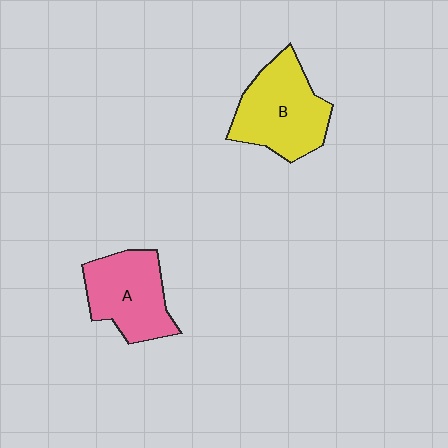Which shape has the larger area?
Shape B (yellow).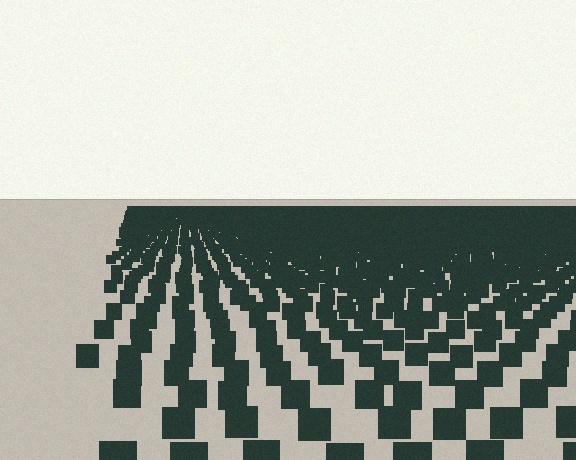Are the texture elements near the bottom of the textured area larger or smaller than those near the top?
Larger. Near the bottom, elements are closer to the viewer and appear at a bigger on-screen size.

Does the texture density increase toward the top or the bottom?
Density increases toward the top.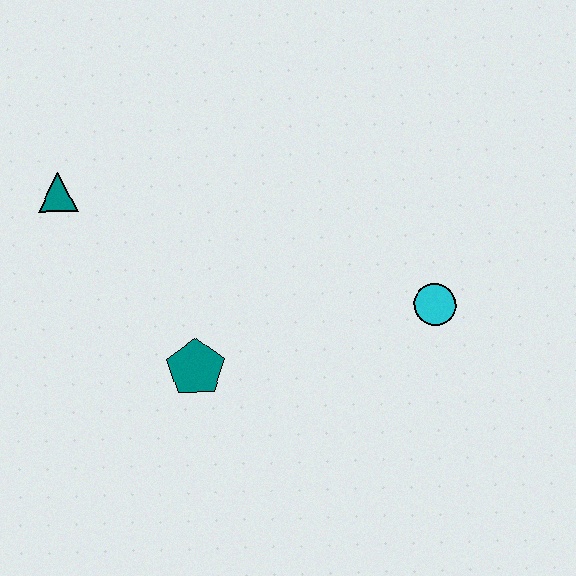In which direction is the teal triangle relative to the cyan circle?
The teal triangle is to the left of the cyan circle.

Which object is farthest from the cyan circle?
The teal triangle is farthest from the cyan circle.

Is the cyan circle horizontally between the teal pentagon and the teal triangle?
No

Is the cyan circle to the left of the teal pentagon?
No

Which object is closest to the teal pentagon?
The teal triangle is closest to the teal pentagon.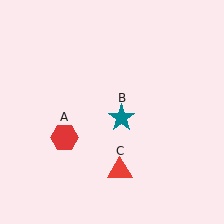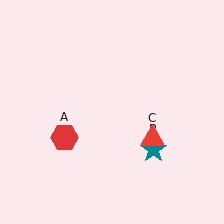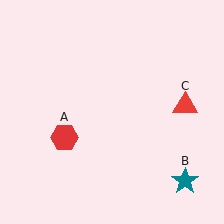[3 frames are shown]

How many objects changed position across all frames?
2 objects changed position: teal star (object B), red triangle (object C).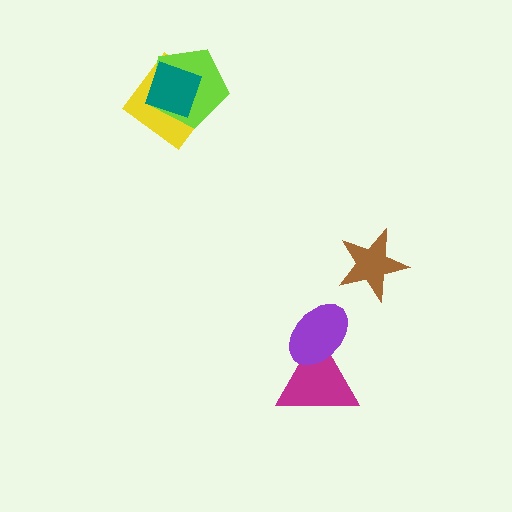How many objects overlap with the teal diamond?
2 objects overlap with the teal diamond.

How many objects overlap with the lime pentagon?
2 objects overlap with the lime pentagon.